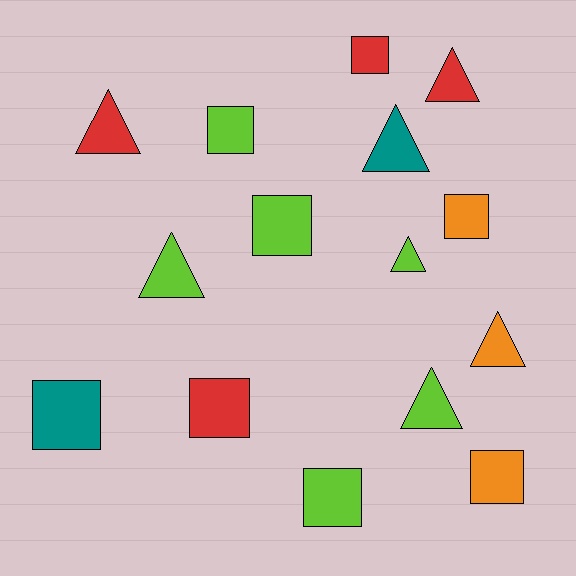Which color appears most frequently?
Lime, with 6 objects.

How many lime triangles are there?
There are 3 lime triangles.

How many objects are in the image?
There are 15 objects.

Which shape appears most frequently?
Square, with 8 objects.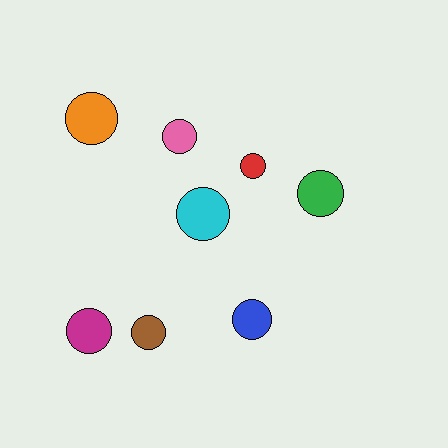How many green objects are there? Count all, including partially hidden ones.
There is 1 green object.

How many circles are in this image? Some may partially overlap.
There are 8 circles.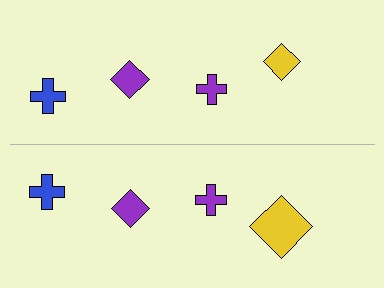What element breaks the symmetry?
The yellow diamond on the bottom side has a different size than its mirror counterpart.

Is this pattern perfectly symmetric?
No, the pattern is not perfectly symmetric. The yellow diamond on the bottom side has a different size than its mirror counterpart.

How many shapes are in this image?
There are 8 shapes in this image.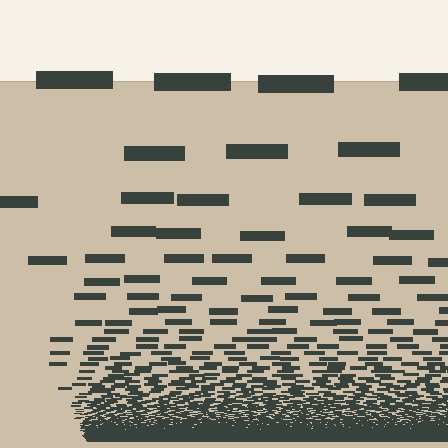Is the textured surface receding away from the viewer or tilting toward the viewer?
The surface appears to tilt toward the viewer. Texture elements get larger and sparser toward the top.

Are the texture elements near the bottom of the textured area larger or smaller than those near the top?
Smaller. The gradient is inverted — elements near the bottom are smaller and denser.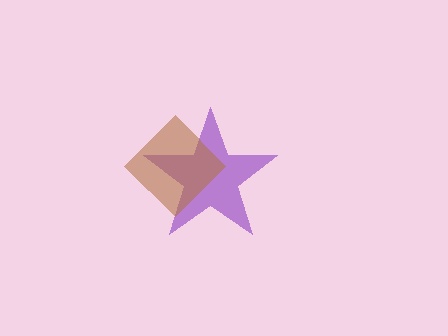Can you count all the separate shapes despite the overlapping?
Yes, there are 2 separate shapes.